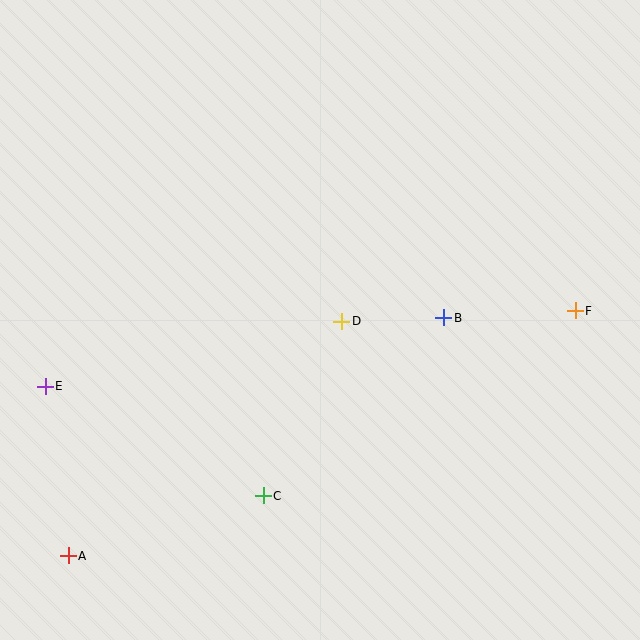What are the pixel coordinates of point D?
Point D is at (342, 321).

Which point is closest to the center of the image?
Point D at (342, 321) is closest to the center.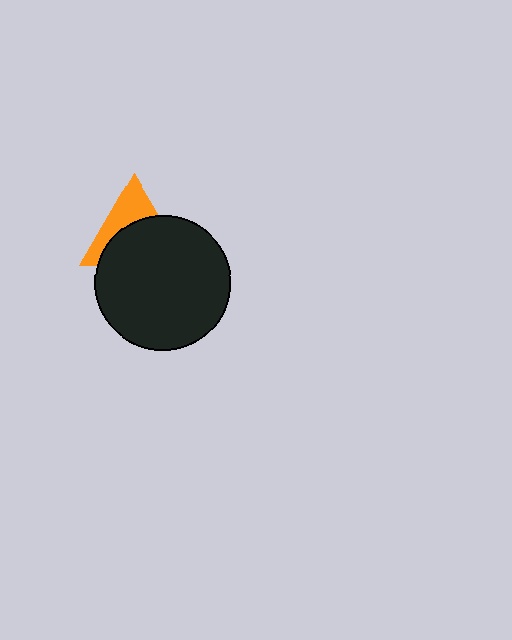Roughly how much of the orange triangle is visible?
A small part of it is visible (roughly 40%).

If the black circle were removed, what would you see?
You would see the complete orange triangle.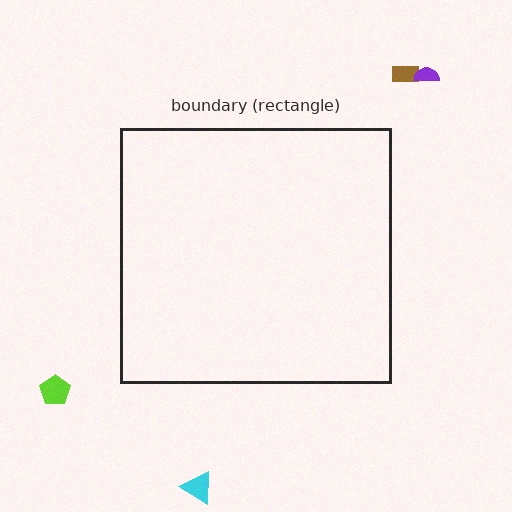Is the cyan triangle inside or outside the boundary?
Outside.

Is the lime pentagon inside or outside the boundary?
Outside.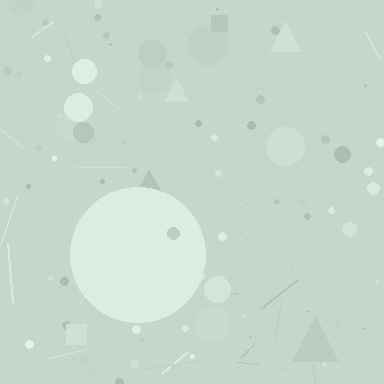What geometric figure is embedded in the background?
A circle is embedded in the background.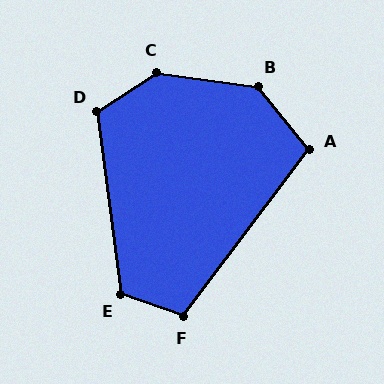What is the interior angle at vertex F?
Approximately 108 degrees (obtuse).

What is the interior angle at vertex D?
Approximately 116 degrees (obtuse).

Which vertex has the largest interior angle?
C, at approximately 139 degrees.